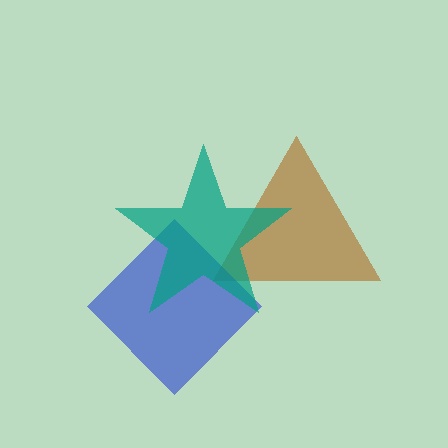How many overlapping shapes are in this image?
There are 3 overlapping shapes in the image.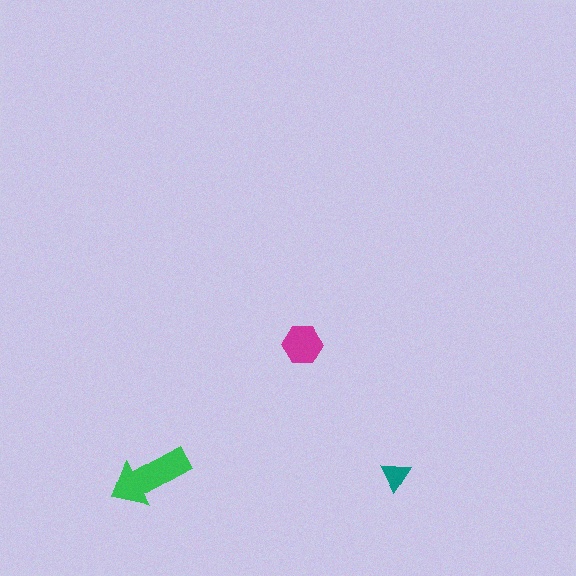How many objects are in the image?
There are 3 objects in the image.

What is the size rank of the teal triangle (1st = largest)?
3rd.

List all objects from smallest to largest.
The teal triangle, the magenta hexagon, the green arrow.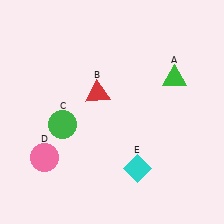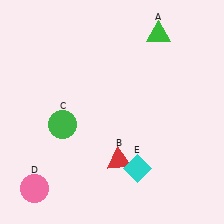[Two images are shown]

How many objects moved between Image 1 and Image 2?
3 objects moved between the two images.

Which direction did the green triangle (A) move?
The green triangle (A) moved up.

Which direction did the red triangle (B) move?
The red triangle (B) moved down.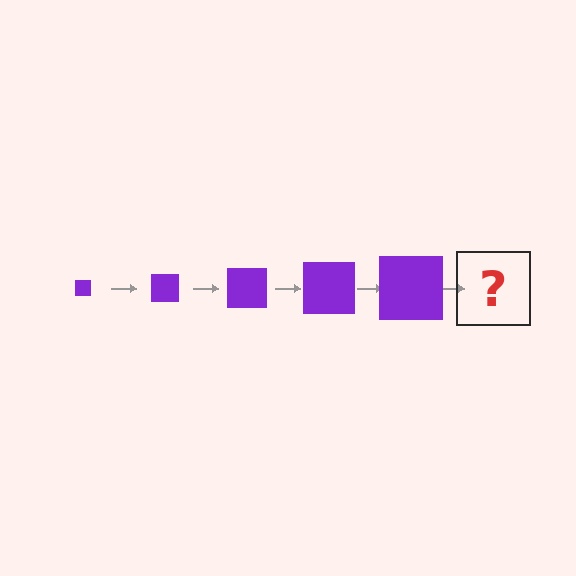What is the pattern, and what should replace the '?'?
The pattern is that the square gets progressively larger each step. The '?' should be a purple square, larger than the previous one.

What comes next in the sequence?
The next element should be a purple square, larger than the previous one.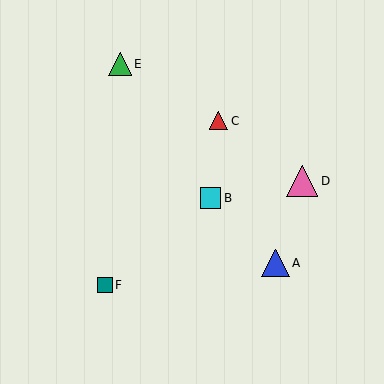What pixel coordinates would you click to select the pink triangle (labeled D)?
Click at (302, 181) to select the pink triangle D.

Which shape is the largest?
The pink triangle (labeled D) is the largest.